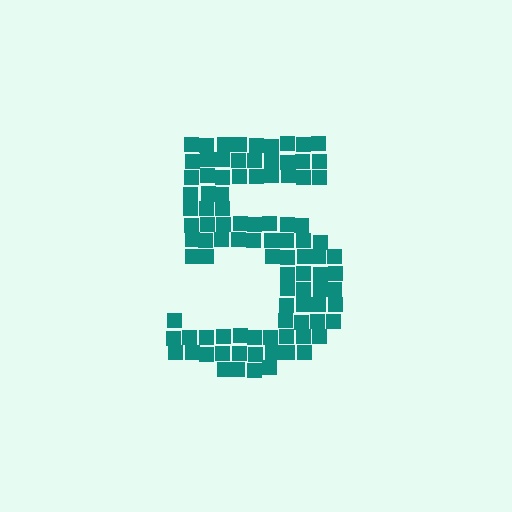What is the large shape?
The large shape is the digit 5.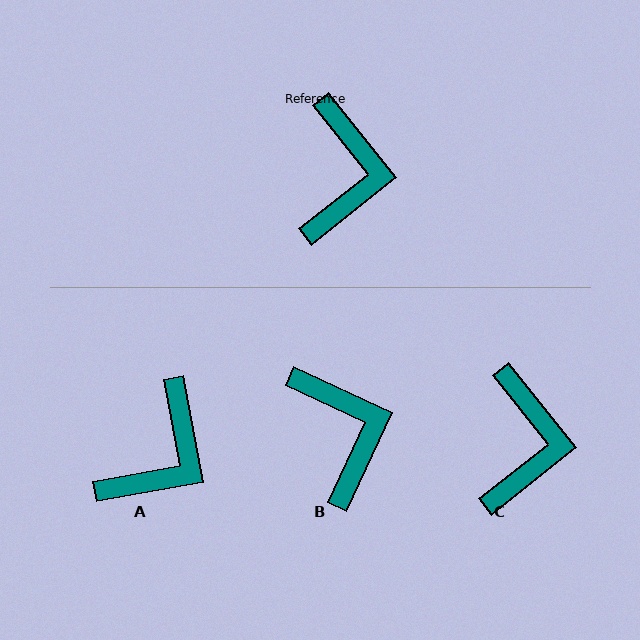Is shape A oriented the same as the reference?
No, it is off by about 28 degrees.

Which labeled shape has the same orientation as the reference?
C.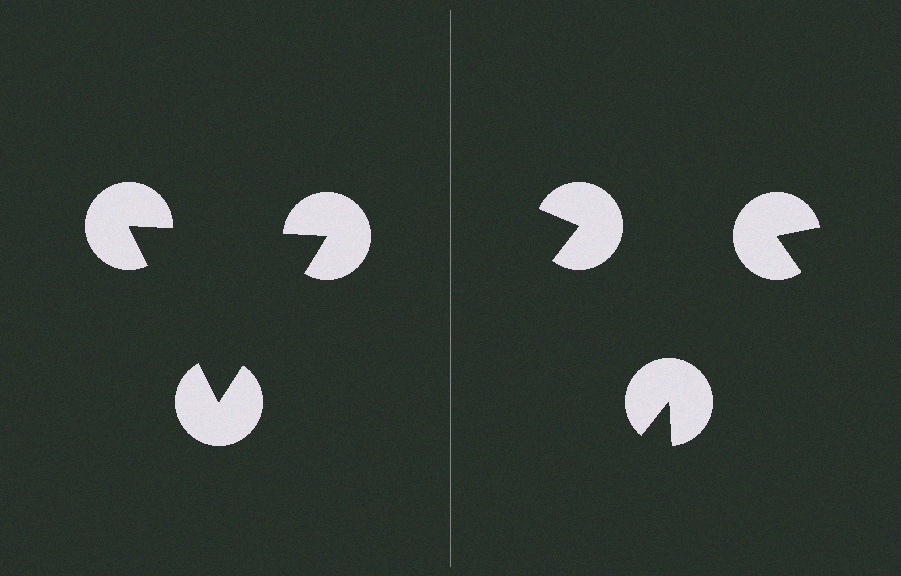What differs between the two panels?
The pac-man discs are positioned identically on both sides; only the wedge orientations differ. On the left they align to a triangle; on the right they are misaligned.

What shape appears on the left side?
An illusory triangle.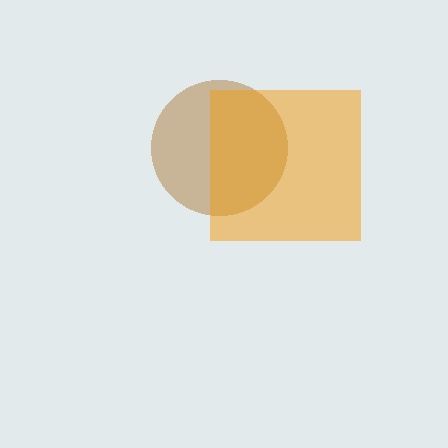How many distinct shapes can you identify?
There are 2 distinct shapes: a brown circle, an orange square.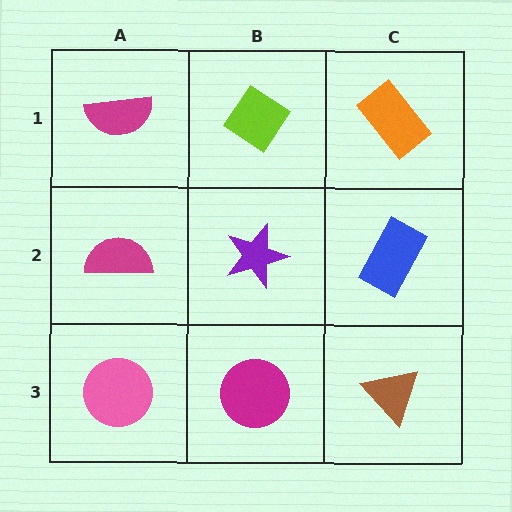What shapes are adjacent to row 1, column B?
A purple star (row 2, column B), a magenta semicircle (row 1, column A), an orange rectangle (row 1, column C).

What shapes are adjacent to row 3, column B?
A purple star (row 2, column B), a pink circle (row 3, column A), a brown triangle (row 3, column C).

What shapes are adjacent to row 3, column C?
A blue rectangle (row 2, column C), a magenta circle (row 3, column B).